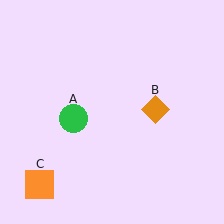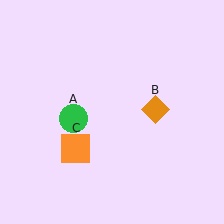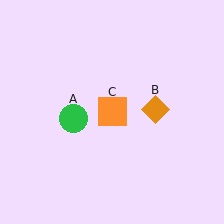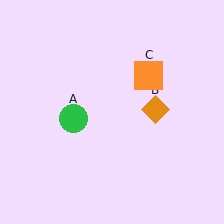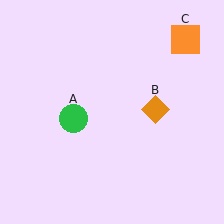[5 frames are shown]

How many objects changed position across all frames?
1 object changed position: orange square (object C).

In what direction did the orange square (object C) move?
The orange square (object C) moved up and to the right.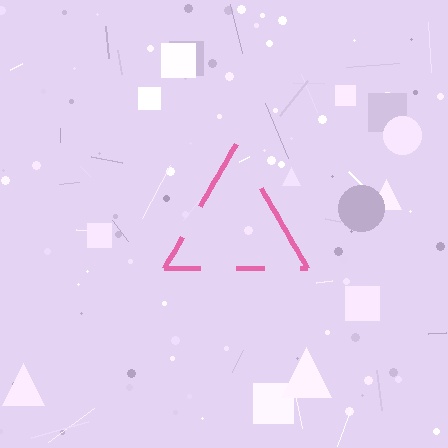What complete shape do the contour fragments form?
The contour fragments form a triangle.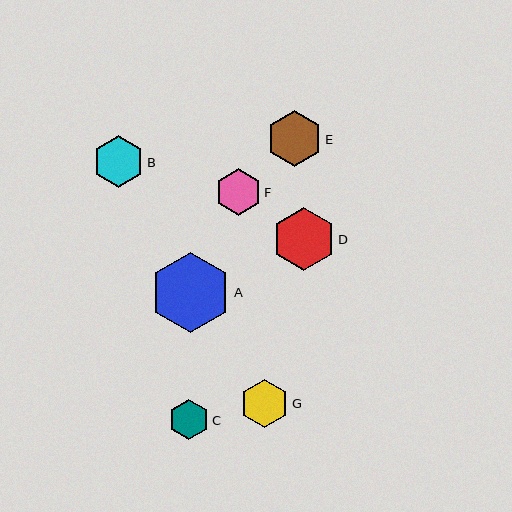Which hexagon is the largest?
Hexagon A is the largest with a size of approximately 81 pixels.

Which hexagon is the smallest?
Hexagon C is the smallest with a size of approximately 40 pixels.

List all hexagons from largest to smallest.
From largest to smallest: A, D, E, B, G, F, C.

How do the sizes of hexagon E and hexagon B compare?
Hexagon E and hexagon B are approximately the same size.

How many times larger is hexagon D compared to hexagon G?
Hexagon D is approximately 1.3 times the size of hexagon G.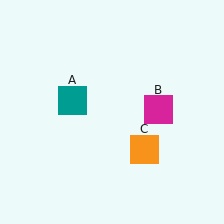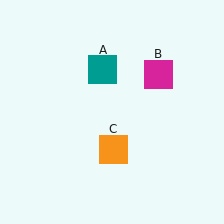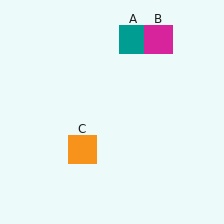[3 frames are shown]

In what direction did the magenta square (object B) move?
The magenta square (object B) moved up.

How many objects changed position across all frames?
3 objects changed position: teal square (object A), magenta square (object B), orange square (object C).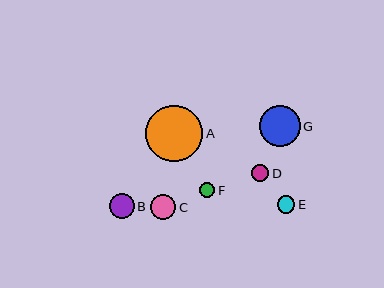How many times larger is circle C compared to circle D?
Circle C is approximately 1.5 times the size of circle D.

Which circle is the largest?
Circle A is the largest with a size of approximately 57 pixels.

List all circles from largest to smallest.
From largest to smallest: A, G, C, B, E, D, F.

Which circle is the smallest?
Circle F is the smallest with a size of approximately 15 pixels.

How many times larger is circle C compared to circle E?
Circle C is approximately 1.4 times the size of circle E.